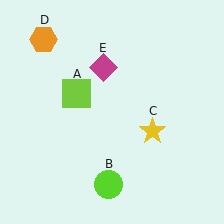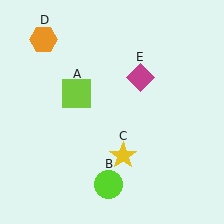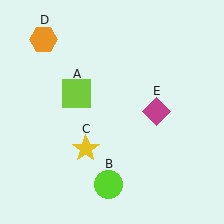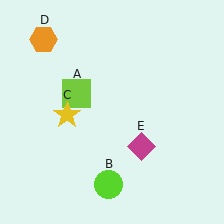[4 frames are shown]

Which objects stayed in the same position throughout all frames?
Lime square (object A) and lime circle (object B) and orange hexagon (object D) remained stationary.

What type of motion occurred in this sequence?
The yellow star (object C), magenta diamond (object E) rotated clockwise around the center of the scene.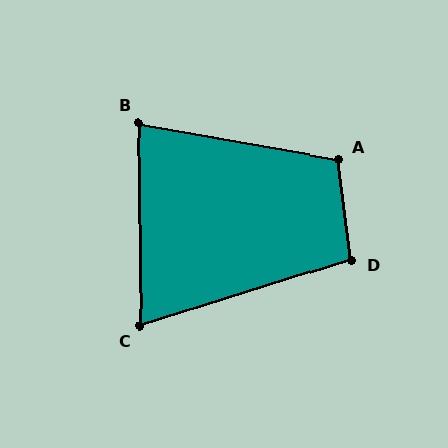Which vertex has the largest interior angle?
A, at approximately 107 degrees.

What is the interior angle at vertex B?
Approximately 80 degrees (acute).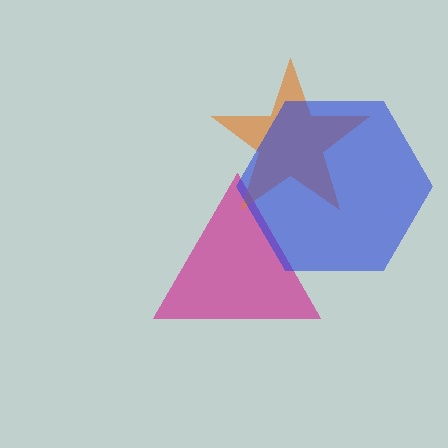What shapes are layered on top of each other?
The layered shapes are: a magenta triangle, an orange star, a blue hexagon.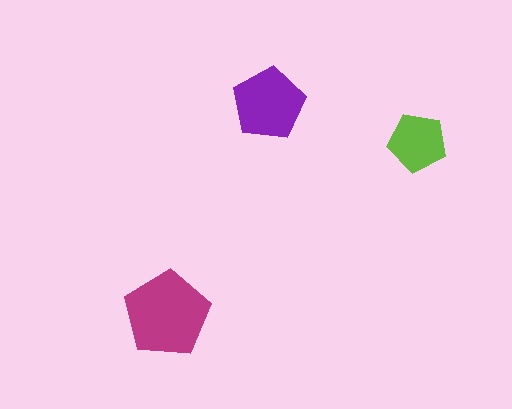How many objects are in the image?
There are 3 objects in the image.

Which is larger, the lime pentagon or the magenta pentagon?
The magenta one.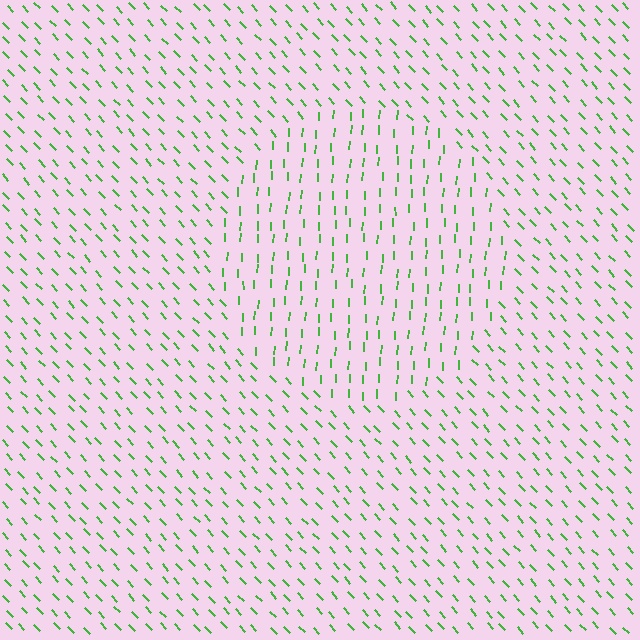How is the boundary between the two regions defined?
The boundary is defined purely by a change in line orientation (approximately 45 degrees difference). All lines are the same color and thickness.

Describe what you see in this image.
The image is filled with small green line segments. A circle region in the image has lines oriented differently from the surrounding lines, creating a visible texture boundary.